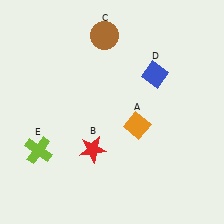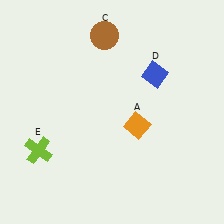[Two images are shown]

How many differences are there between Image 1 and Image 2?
There is 1 difference between the two images.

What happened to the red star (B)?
The red star (B) was removed in Image 2. It was in the bottom-left area of Image 1.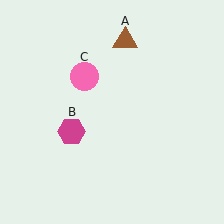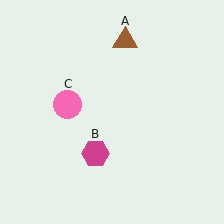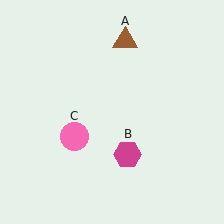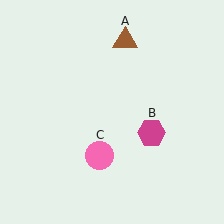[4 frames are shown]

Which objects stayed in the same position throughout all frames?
Brown triangle (object A) remained stationary.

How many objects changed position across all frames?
2 objects changed position: magenta hexagon (object B), pink circle (object C).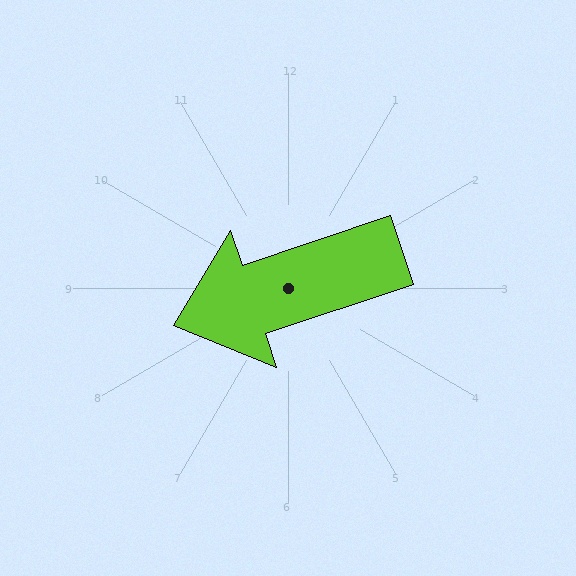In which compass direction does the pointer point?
West.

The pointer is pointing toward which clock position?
Roughly 8 o'clock.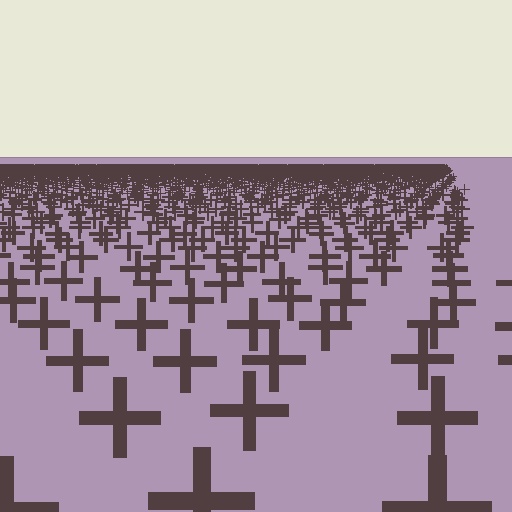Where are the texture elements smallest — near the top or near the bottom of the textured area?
Near the top.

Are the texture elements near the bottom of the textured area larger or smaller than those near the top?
Larger. Near the bottom, elements are closer to the viewer and appear at a bigger on-screen size.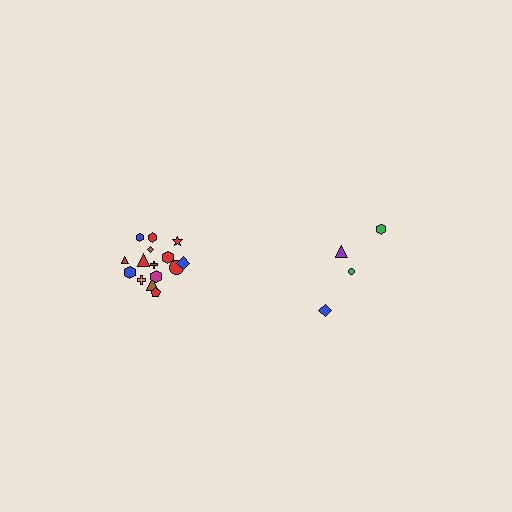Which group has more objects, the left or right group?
The left group.